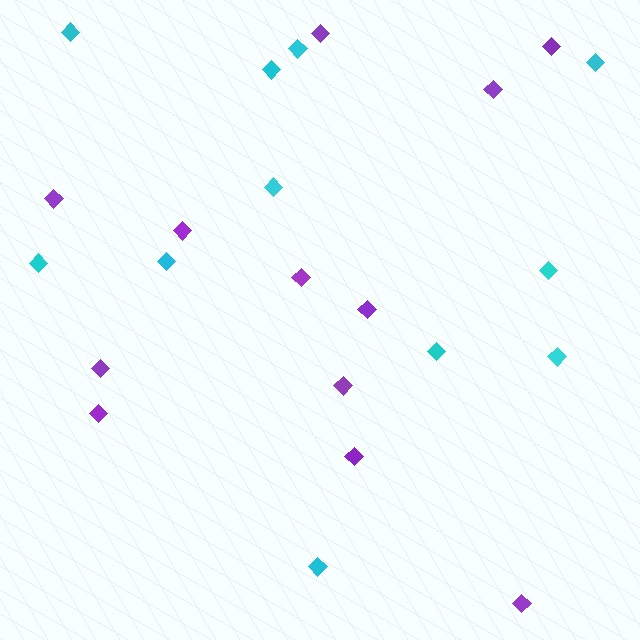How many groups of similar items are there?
There are 2 groups: one group of purple diamonds (12) and one group of cyan diamonds (11).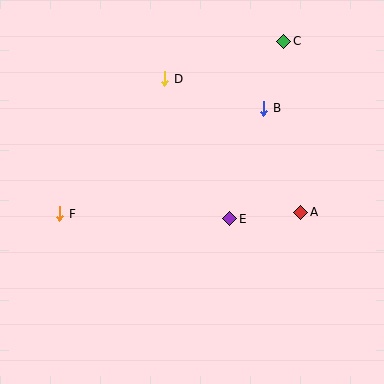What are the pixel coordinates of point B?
Point B is at (264, 108).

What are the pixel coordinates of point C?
Point C is at (284, 41).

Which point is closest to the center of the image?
Point E at (230, 219) is closest to the center.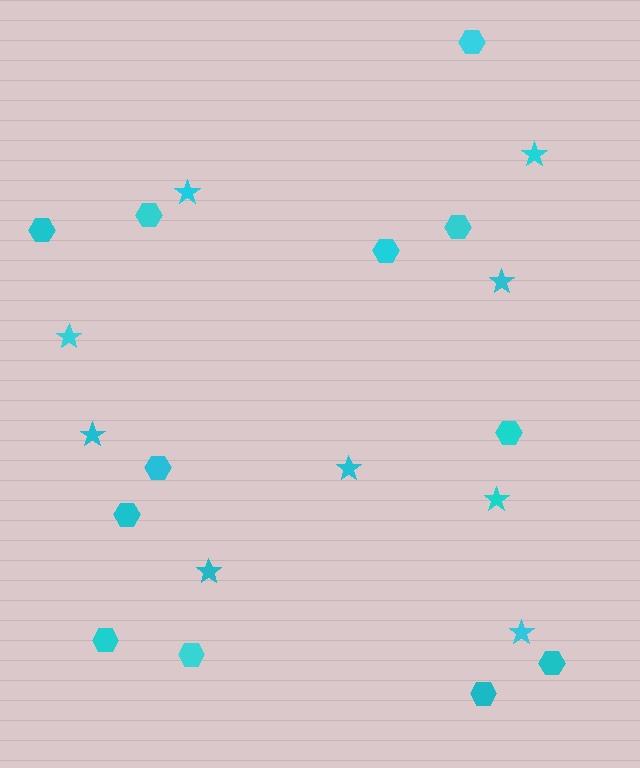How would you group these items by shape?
There are 2 groups: one group of hexagons (12) and one group of stars (9).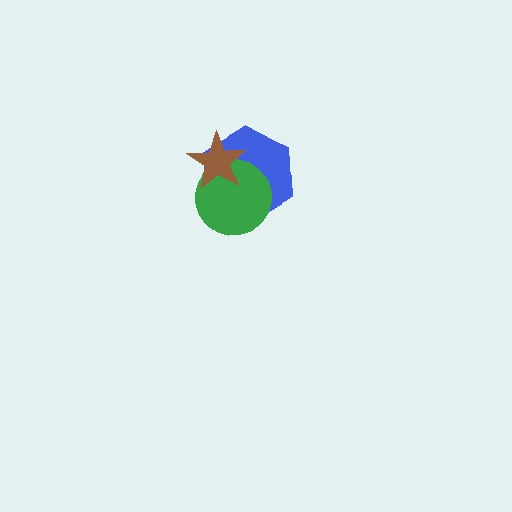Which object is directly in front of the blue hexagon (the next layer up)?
The green circle is directly in front of the blue hexagon.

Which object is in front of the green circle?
The brown star is in front of the green circle.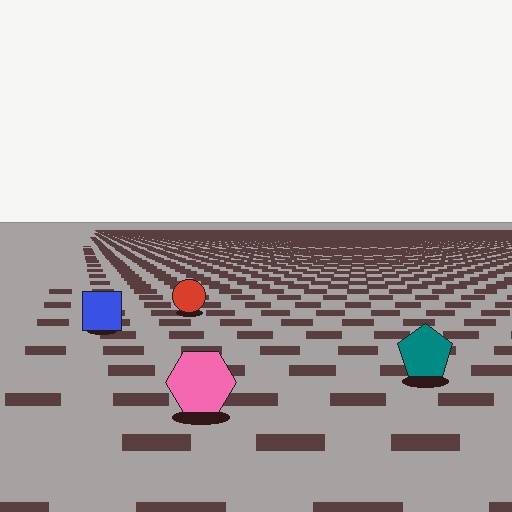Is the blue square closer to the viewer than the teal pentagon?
No. The teal pentagon is closer — you can tell from the texture gradient: the ground texture is coarser near it.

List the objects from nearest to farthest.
From nearest to farthest: the pink hexagon, the teal pentagon, the blue square, the red circle.